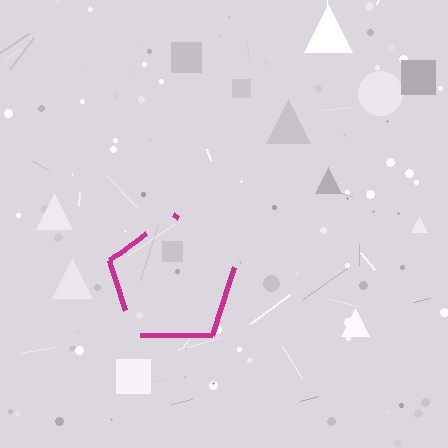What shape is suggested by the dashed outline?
The dashed outline suggests a pentagon.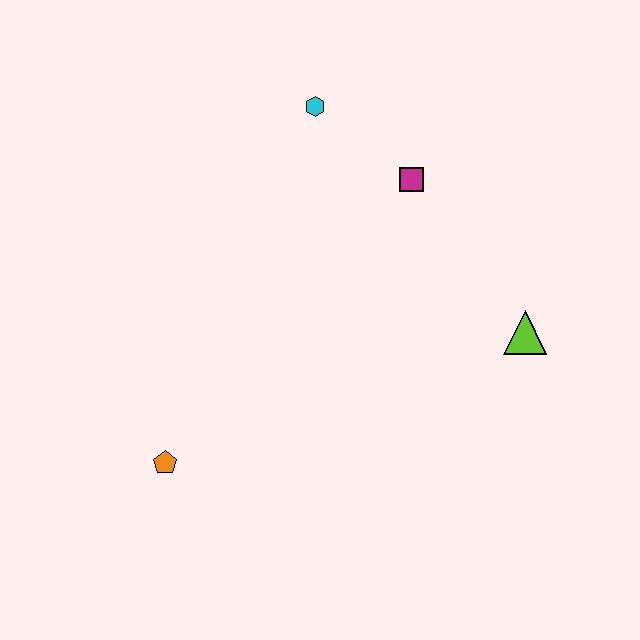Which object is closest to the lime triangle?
The magenta square is closest to the lime triangle.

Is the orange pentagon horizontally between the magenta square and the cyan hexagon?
No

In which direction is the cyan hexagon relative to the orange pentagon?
The cyan hexagon is above the orange pentagon.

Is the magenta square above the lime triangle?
Yes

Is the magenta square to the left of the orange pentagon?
No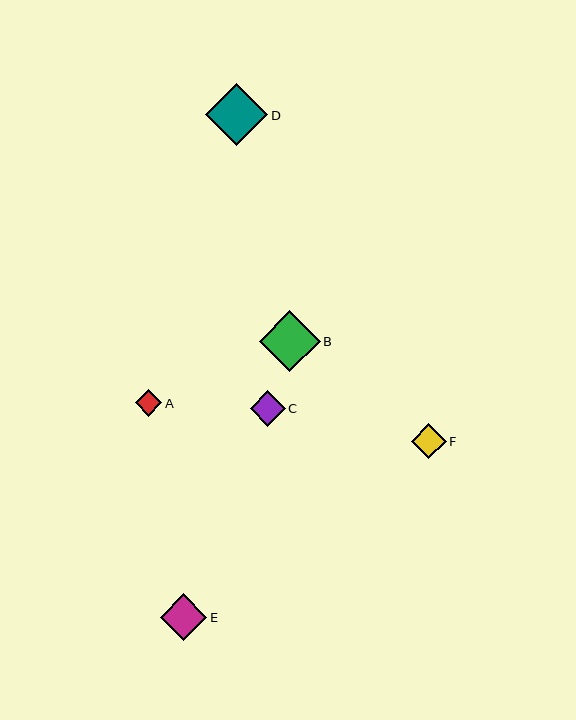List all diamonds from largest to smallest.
From largest to smallest: D, B, E, C, F, A.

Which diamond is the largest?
Diamond D is the largest with a size of approximately 63 pixels.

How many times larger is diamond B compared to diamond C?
Diamond B is approximately 1.7 times the size of diamond C.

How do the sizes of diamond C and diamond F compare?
Diamond C and diamond F are approximately the same size.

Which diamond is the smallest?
Diamond A is the smallest with a size of approximately 26 pixels.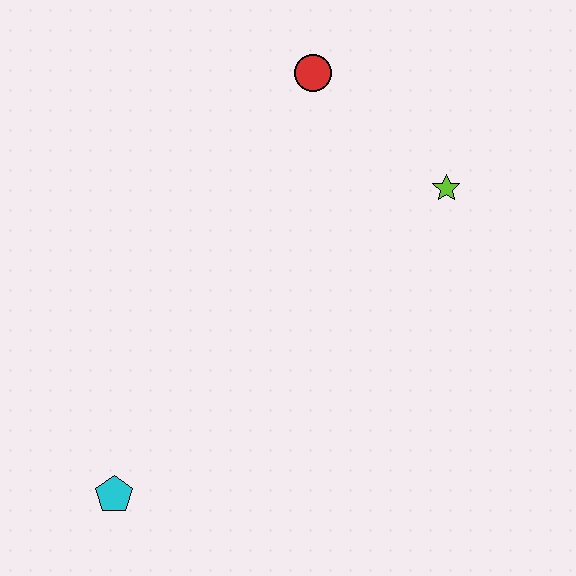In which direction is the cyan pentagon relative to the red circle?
The cyan pentagon is below the red circle.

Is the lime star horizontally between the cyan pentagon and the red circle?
No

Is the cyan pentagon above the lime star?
No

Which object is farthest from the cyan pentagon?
The red circle is farthest from the cyan pentagon.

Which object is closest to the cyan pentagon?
The lime star is closest to the cyan pentagon.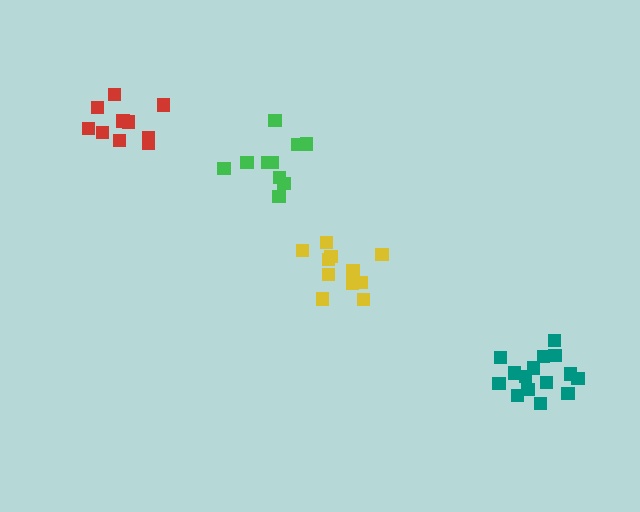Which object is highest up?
The red cluster is topmost.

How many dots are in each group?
Group 1: 11 dots, Group 2: 15 dots, Group 3: 10 dots, Group 4: 10 dots (46 total).